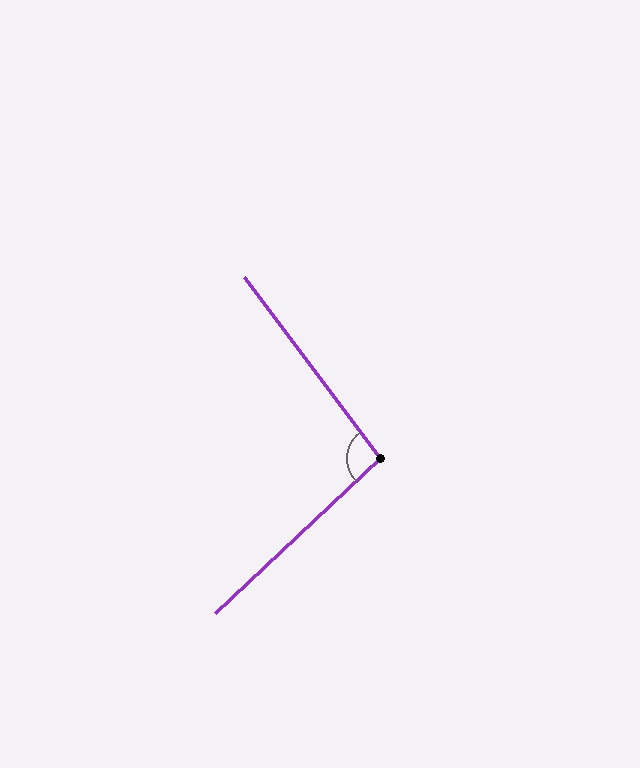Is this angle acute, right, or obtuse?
It is obtuse.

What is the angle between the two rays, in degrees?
Approximately 96 degrees.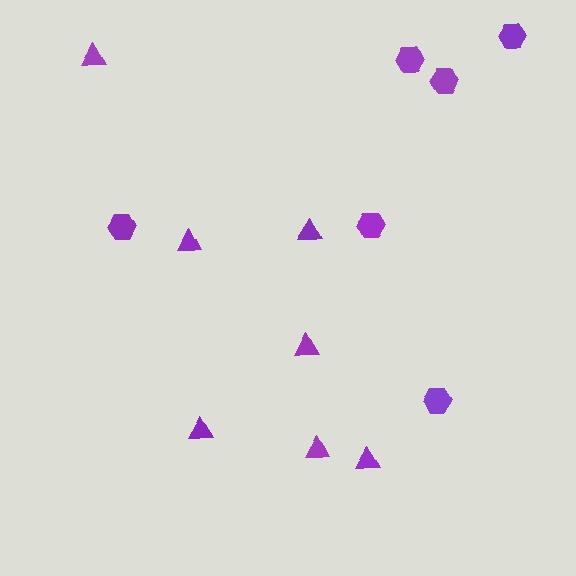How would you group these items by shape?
There are 2 groups: one group of triangles (7) and one group of hexagons (6).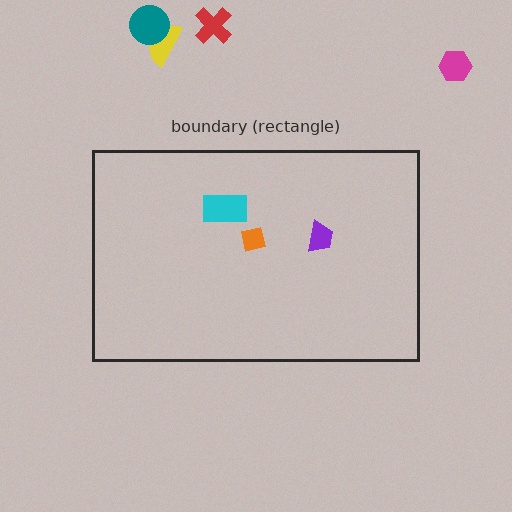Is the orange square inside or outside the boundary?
Inside.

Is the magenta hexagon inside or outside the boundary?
Outside.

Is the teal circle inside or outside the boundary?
Outside.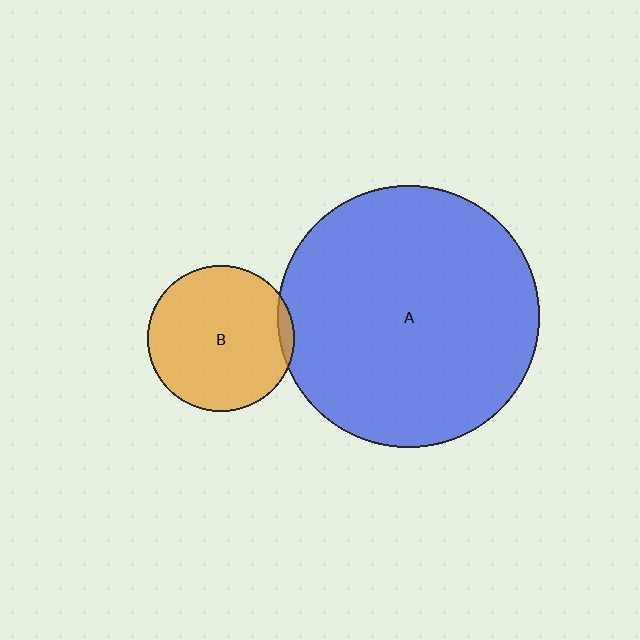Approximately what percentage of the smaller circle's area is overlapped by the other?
Approximately 5%.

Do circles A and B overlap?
Yes.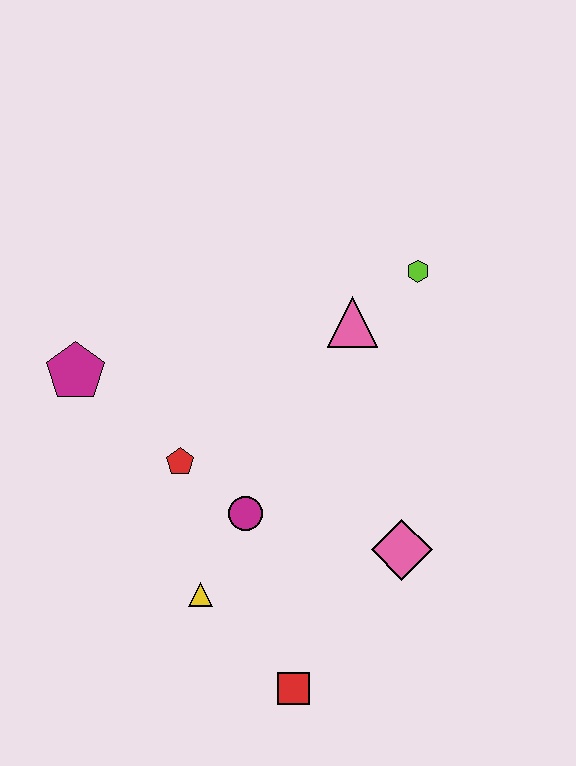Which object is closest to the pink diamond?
The magenta circle is closest to the pink diamond.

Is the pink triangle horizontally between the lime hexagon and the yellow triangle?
Yes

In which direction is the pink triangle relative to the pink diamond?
The pink triangle is above the pink diamond.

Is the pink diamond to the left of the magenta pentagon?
No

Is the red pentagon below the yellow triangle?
No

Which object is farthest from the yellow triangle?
The lime hexagon is farthest from the yellow triangle.